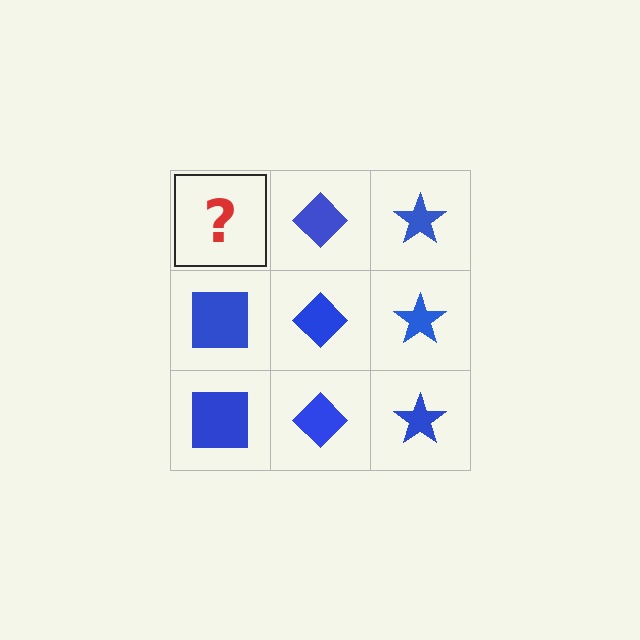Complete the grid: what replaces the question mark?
The question mark should be replaced with a blue square.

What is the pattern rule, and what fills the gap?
The rule is that each column has a consistent shape. The gap should be filled with a blue square.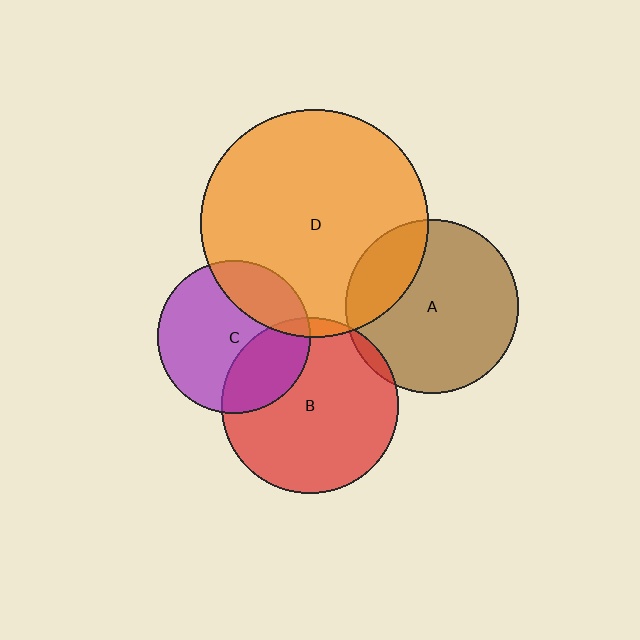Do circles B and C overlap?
Yes.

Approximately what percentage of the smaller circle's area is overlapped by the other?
Approximately 30%.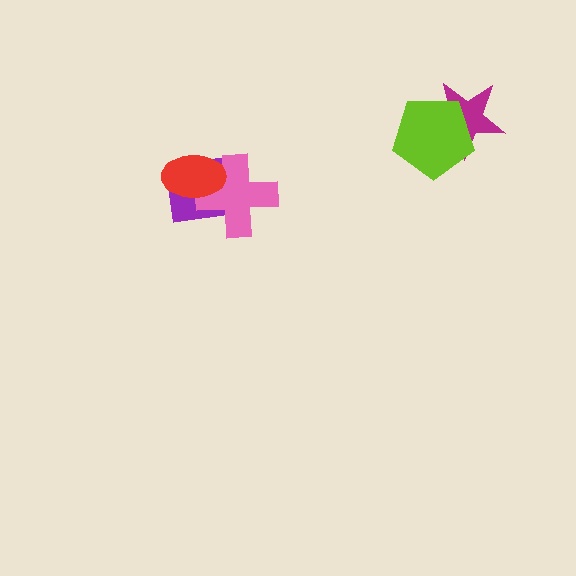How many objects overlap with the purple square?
2 objects overlap with the purple square.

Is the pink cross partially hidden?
Yes, it is partially covered by another shape.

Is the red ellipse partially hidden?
No, no other shape covers it.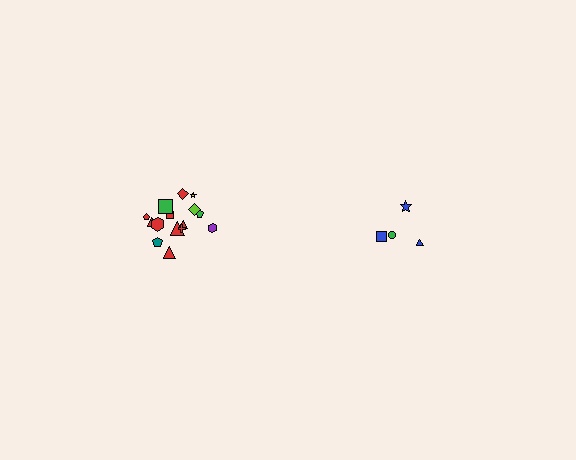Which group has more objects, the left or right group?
The left group.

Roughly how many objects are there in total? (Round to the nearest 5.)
Roughly 20 objects in total.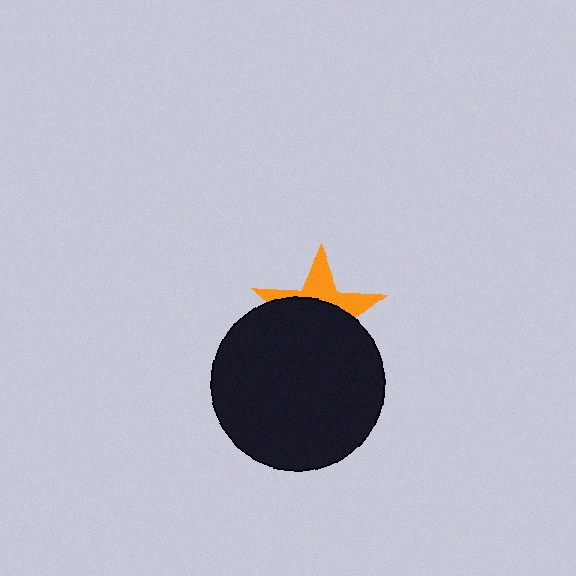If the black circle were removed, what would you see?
You would see the complete orange star.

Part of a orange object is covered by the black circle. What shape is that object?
It is a star.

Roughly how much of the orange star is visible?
A small part of it is visible (roughly 38%).